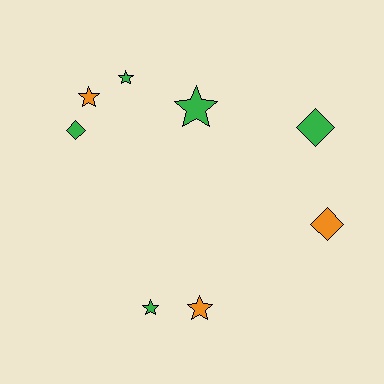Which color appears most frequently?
Green, with 5 objects.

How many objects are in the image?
There are 8 objects.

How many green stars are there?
There are 3 green stars.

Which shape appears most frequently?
Star, with 5 objects.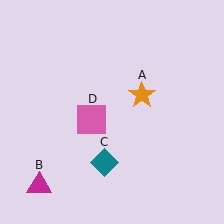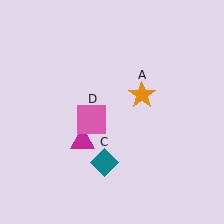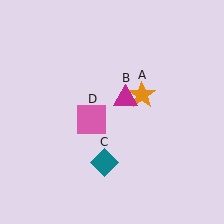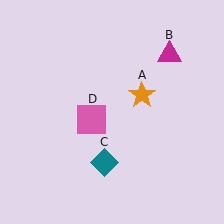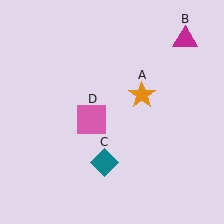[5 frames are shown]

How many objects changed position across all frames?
1 object changed position: magenta triangle (object B).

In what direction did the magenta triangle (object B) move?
The magenta triangle (object B) moved up and to the right.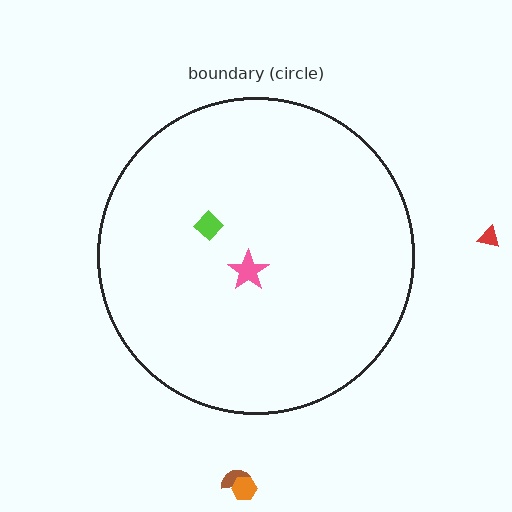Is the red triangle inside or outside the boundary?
Outside.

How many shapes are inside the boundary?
2 inside, 3 outside.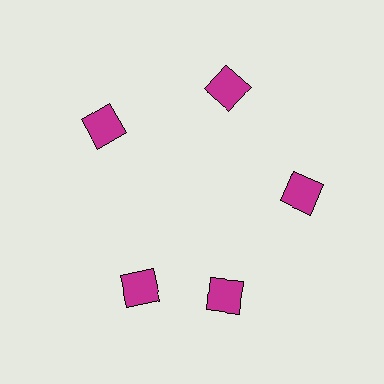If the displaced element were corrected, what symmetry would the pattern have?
It would have 5-fold rotational symmetry — the pattern would map onto itself every 72 degrees.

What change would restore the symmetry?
The symmetry would be restored by rotating it back into even spacing with its neighbors so that all 5 squares sit at equal angles and equal distance from the center.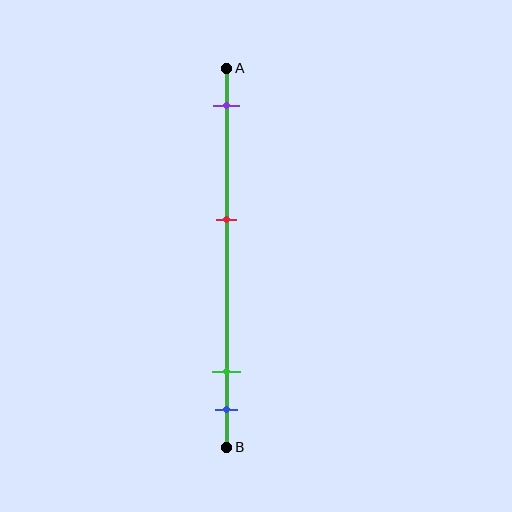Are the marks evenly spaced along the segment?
No, the marks are not evenly spaced.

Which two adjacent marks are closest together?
The green and blue marks are the closest adjacent pair.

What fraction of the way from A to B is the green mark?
The green mark is approximately 80% (0.8) of the way from A to B.